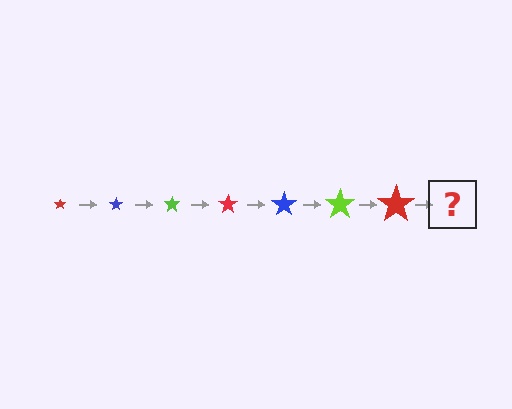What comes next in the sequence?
The next element should be a blue star, larger than the previous one.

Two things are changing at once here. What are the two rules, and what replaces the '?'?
The two rules are that the star grows larger each step and the color cycles through red, blue, and lime. The '?' should be a blue star, larger than the previous one.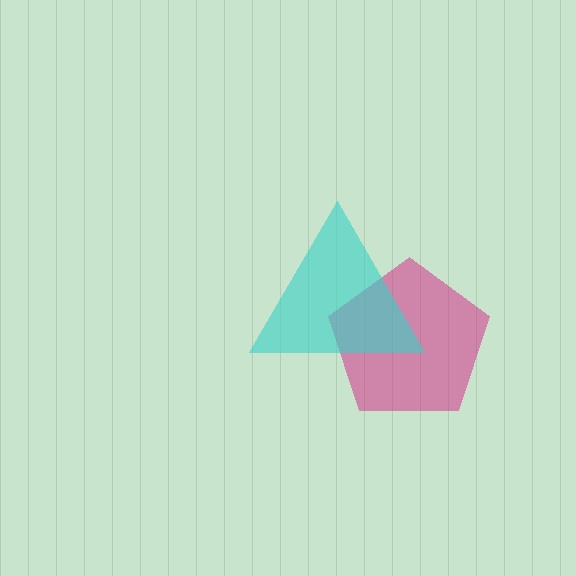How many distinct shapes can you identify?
There are 2 distinct shapes: a magenta pentagon, a cyan triangle.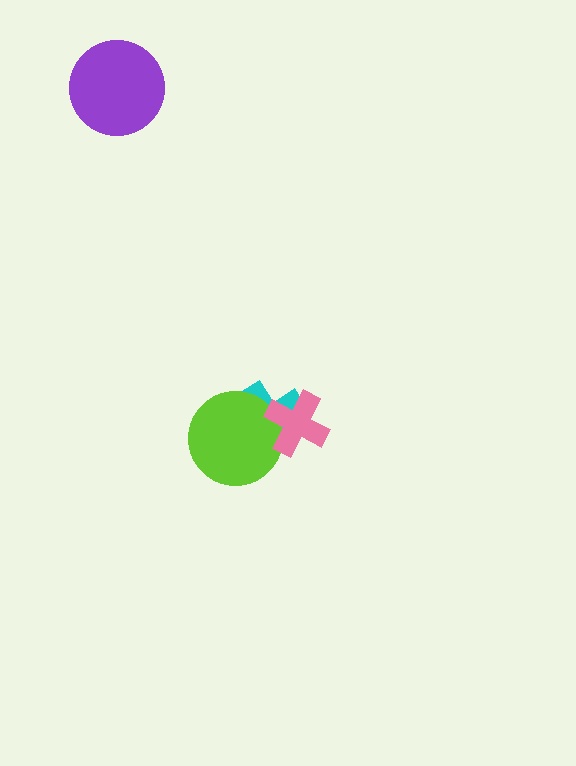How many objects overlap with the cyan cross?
2 objects overlap with the cyan cross.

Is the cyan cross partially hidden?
Yes, it is partially covered by another shape.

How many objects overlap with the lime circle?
2 objects overlap with the lime circle.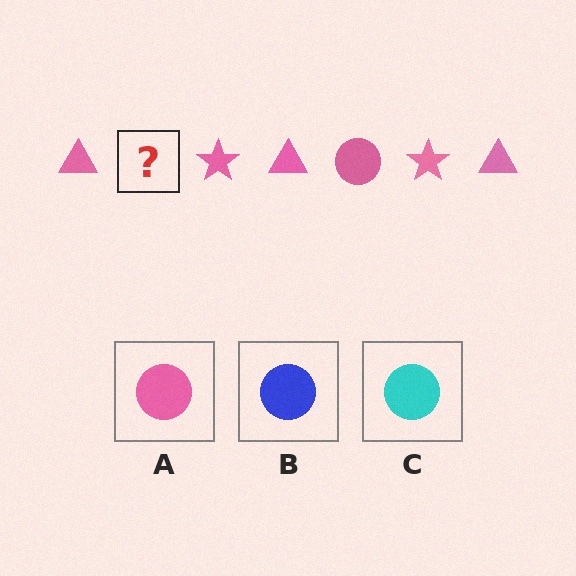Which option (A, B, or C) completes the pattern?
A.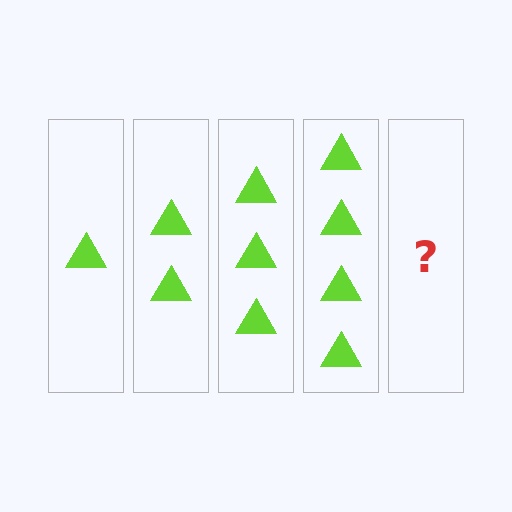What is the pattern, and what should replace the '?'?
The pattern is that each step adds one more triangle. The '?' should be 5 triangles.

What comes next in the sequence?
The next element should be 5 triangles.